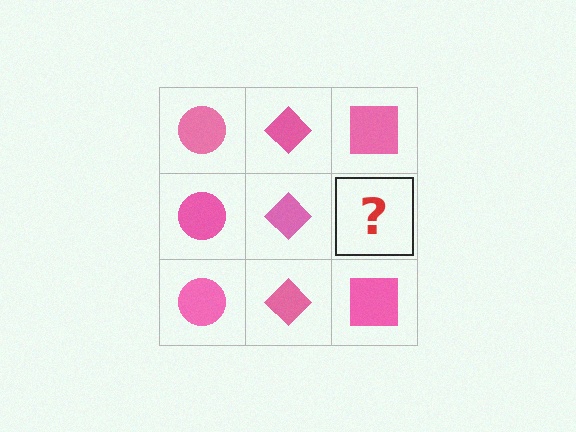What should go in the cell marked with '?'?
The missing cell should contain a pink square.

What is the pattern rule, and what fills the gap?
The rule is that each column has a consistent shape. The gap should be filled with a pink square.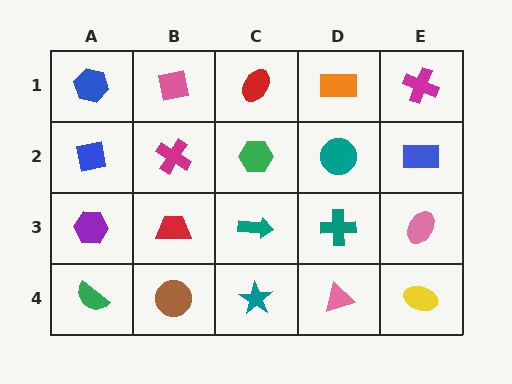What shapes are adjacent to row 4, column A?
A purple hexagon (row 3, column A), a brown circle (row 4, column B).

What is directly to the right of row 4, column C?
A pink triangle.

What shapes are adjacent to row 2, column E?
A magenta cross (row 1, column E), a pink ellipse (row 3, column E), a teal circle (row 2, column D).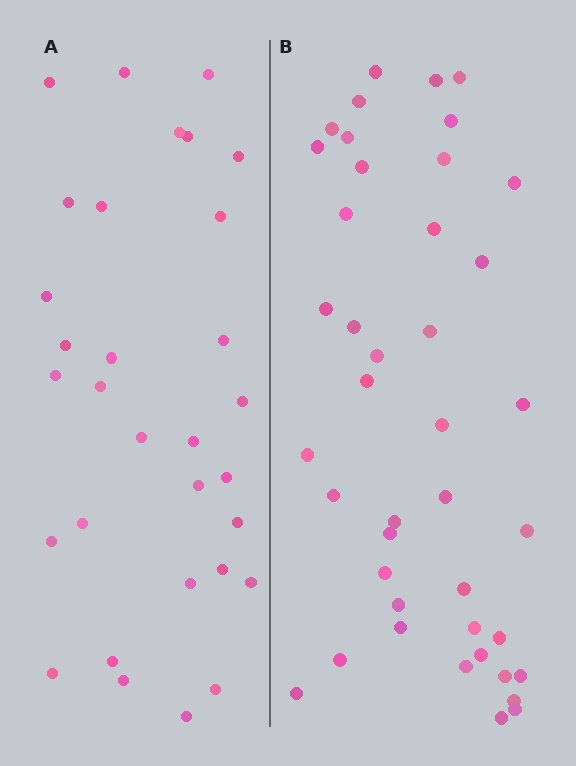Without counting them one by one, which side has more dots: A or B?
Region B (the right region) has more dots.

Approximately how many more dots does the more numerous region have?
Region B has roughly 12 or so more dots than region A.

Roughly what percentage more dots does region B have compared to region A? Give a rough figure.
About 35% more.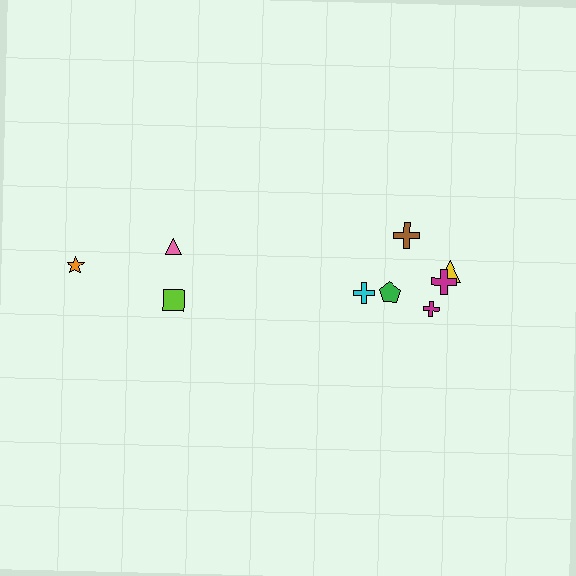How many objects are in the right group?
There are 6 objects.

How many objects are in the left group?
There are 3 objects.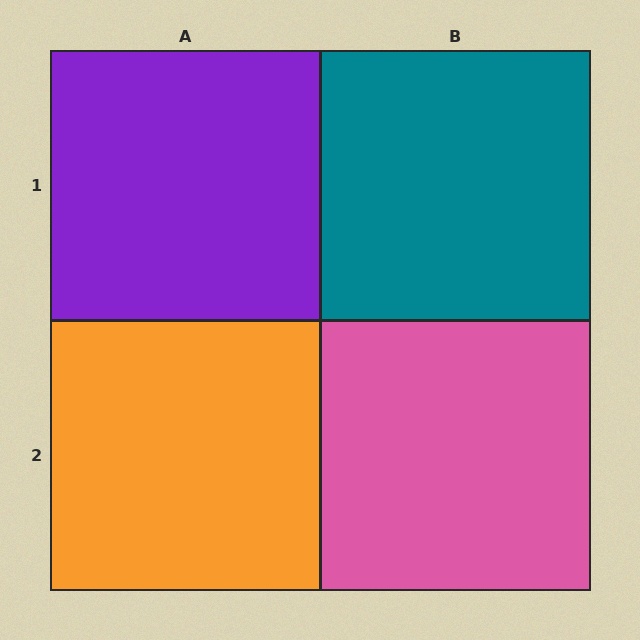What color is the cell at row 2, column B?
Pink.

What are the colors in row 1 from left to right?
Purple, teal.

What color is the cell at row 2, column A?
Orange.